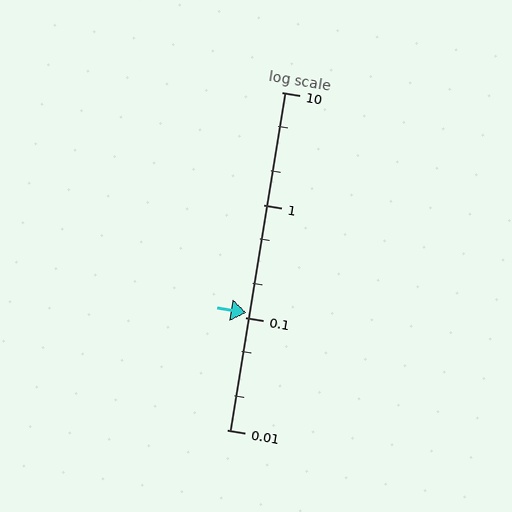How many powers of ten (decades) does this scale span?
The scale spans 3 decades, from 0.01 to 10.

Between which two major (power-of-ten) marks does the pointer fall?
The pointer is between 0.1 and 1.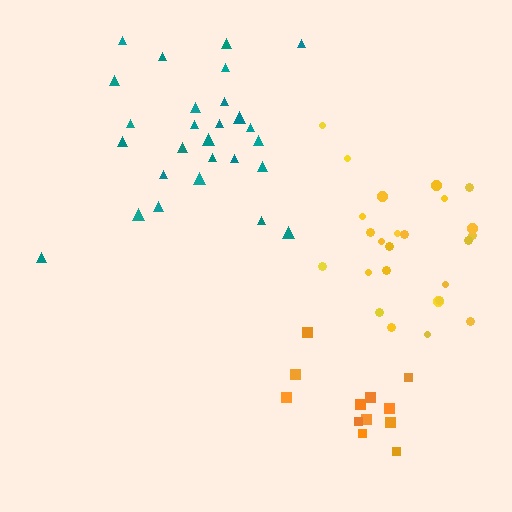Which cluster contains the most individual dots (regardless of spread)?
Teal (27).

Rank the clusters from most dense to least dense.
yellow, orange, teal.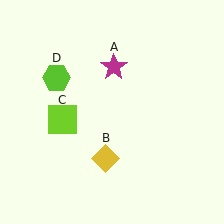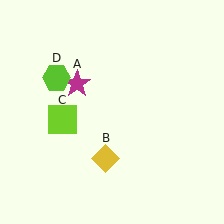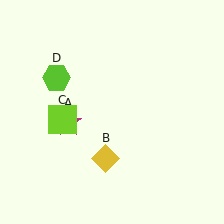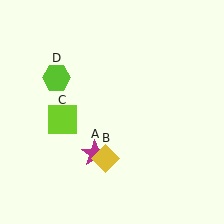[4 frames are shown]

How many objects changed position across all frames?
1 object changed position: magenta star (object A).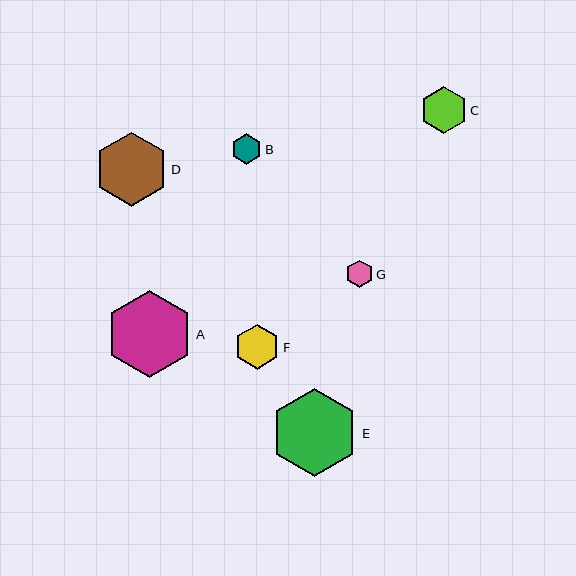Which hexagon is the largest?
Hexagon E is the largest with a size of approximately 88 pixels.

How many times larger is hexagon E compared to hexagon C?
Hexagon E is approximately 1.9 times the size of hexagon C.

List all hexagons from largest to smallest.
From largest to smallest: E, A, D, C, F, B, G.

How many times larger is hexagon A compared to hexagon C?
Hexagon A is approximately 1.9 times the size of hexagon C.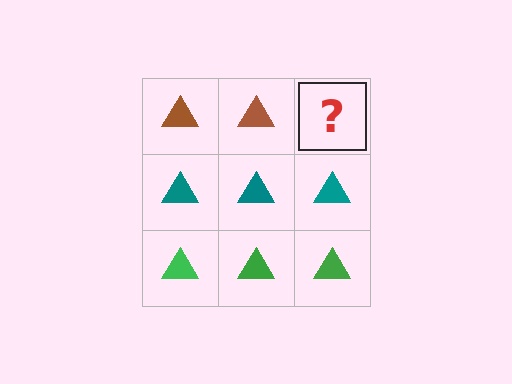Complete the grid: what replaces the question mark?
The question mark should be replaced with a brown triangle.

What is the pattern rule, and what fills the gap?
The rule is that each row has a consistent color. The gap should be filled with a brown triangle.